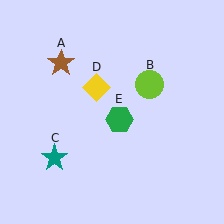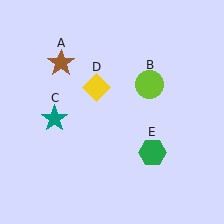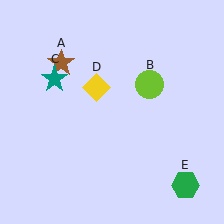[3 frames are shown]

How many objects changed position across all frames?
2 objects changed position: teal star (object C), green hexagon (object E).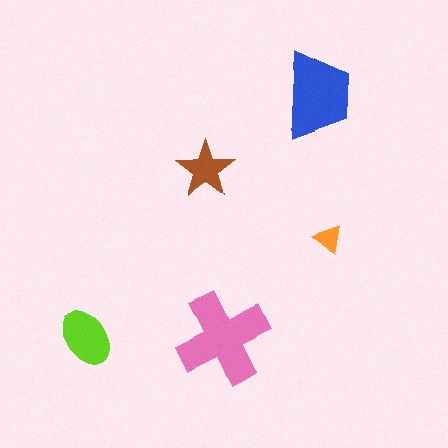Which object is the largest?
The pink cross.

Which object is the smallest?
The orange triangle.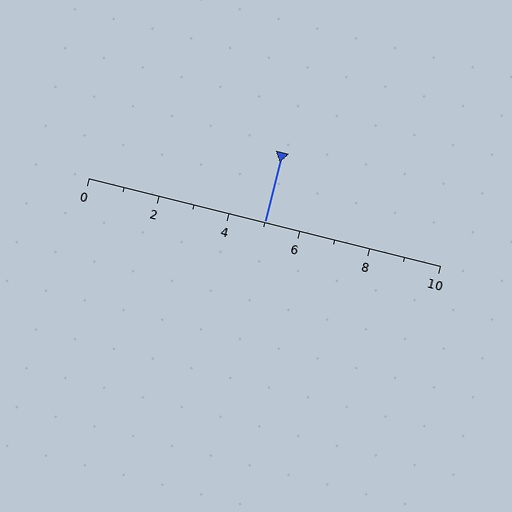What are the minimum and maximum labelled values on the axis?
The axis runs from 0 to 10.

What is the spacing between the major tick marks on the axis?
The major ticks are spaced 2 apart.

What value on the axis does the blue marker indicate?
The marker indicates approximately 5.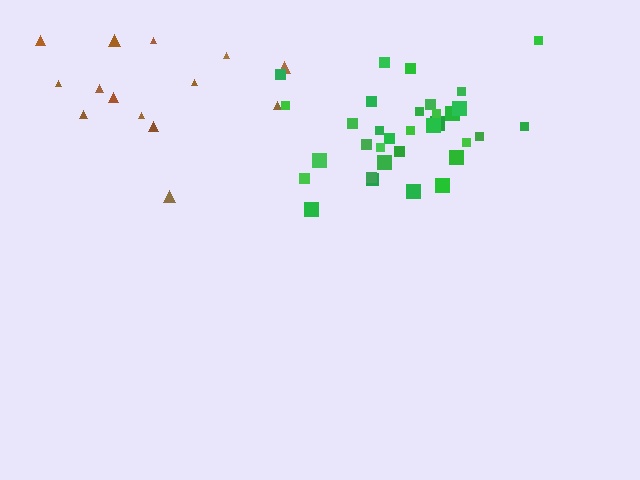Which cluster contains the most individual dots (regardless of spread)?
Green (33).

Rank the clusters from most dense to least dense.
green, brown.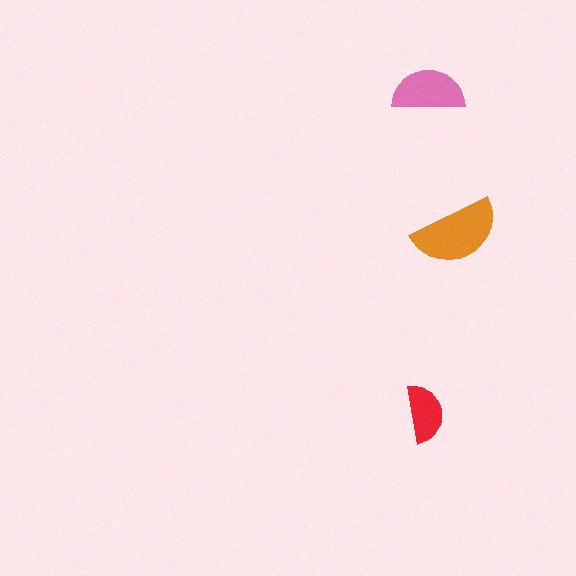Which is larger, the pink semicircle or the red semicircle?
The pink one.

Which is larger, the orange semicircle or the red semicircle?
The orange one.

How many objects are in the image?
There are 3 objects in the image.